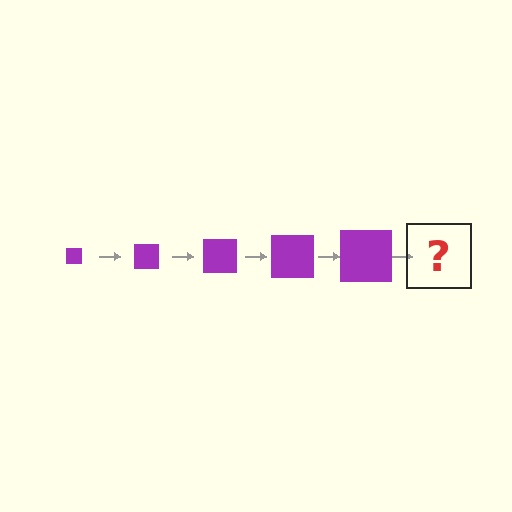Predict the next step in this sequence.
The next step is a purple square, larger than the previous one.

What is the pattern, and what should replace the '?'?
The pattern is that the square gets progressively larger each step. The '?' should be a purple square, larger than the previous one.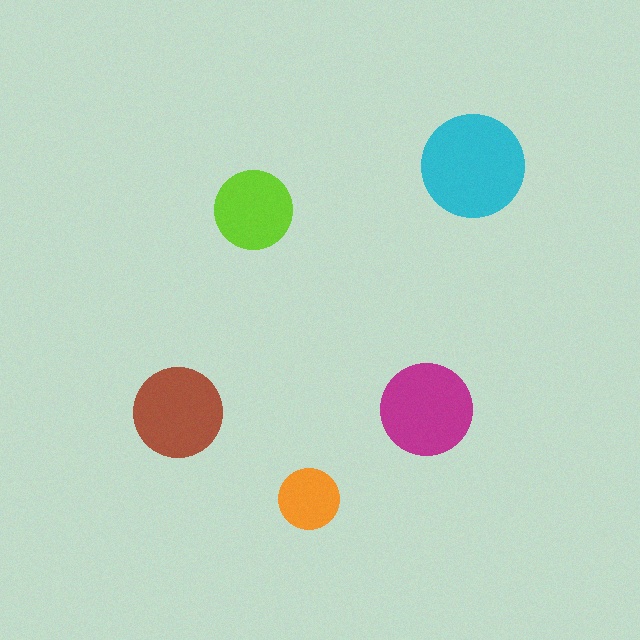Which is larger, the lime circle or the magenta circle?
The magenta one.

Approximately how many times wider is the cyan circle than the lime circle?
About 1.5 times wider.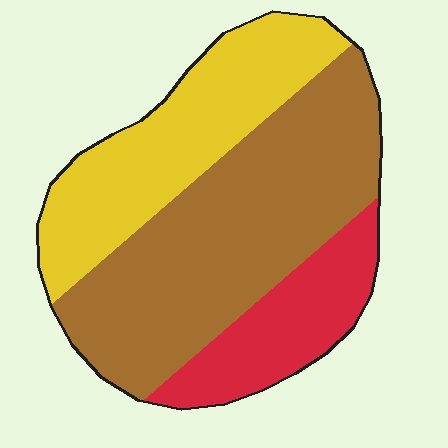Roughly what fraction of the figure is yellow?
Yellow covers around 30% of the figure.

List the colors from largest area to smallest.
From largest to smallest: brown, yellow, red.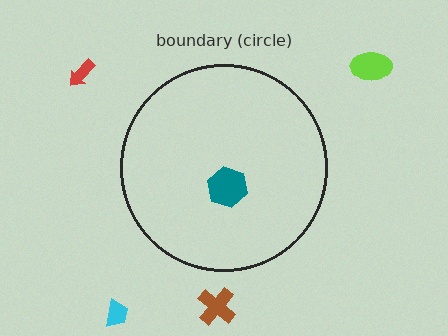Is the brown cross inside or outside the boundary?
Outside.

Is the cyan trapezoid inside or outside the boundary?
Outside.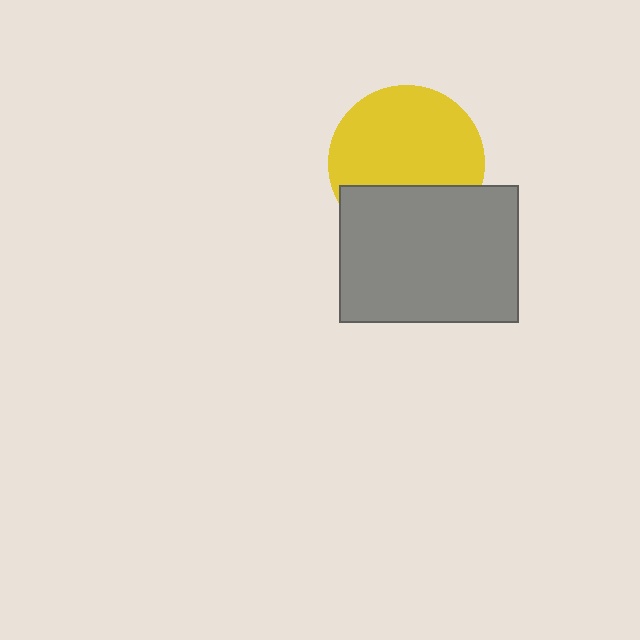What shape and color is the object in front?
The object in front is a gray rectangle.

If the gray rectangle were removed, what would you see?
You would see the complete yellow circle.